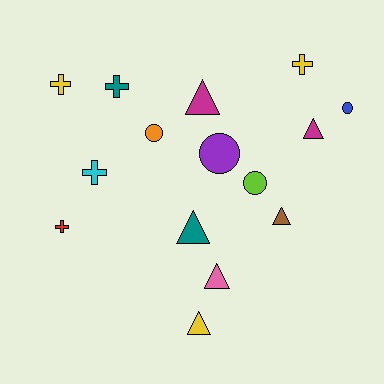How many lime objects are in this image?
There is 1 lime object.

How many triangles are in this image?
There are 6 triangles.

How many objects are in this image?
There are 15 objects.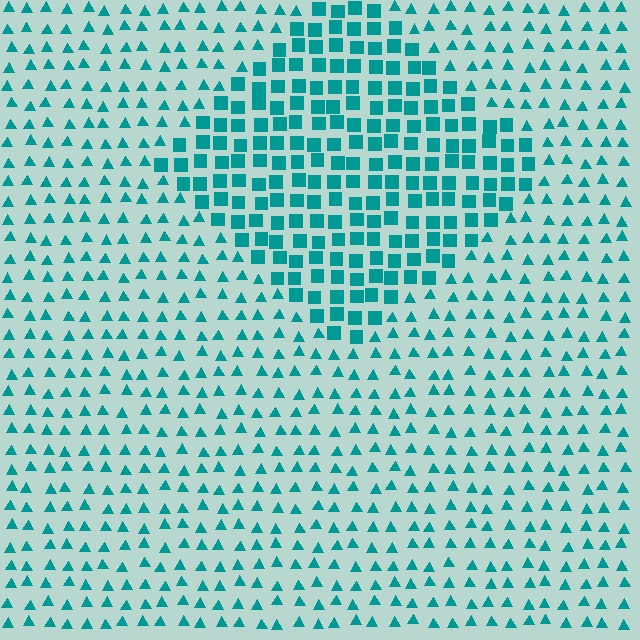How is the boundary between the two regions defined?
The boundary is defined by a change in element shape: squares inside vs. triangles outside. All elements share the same color and spacing.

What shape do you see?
I see a diamond.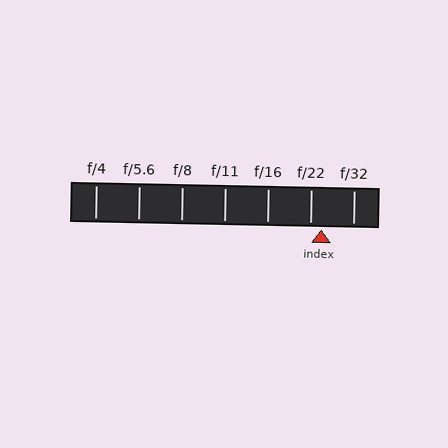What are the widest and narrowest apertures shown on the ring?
The widest aperture shown is f/4 and the narrowest is f/32.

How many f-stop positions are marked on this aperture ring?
There are 7 f-stop positions marked.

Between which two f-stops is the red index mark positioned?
The index mark is between f/22 and f/32.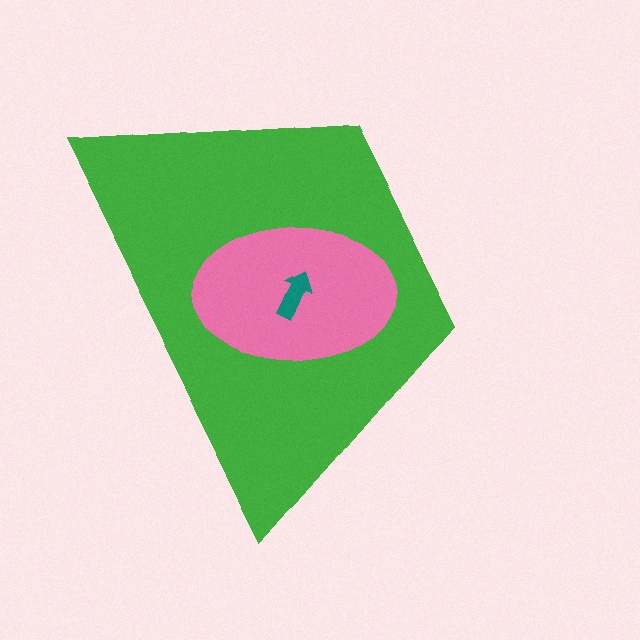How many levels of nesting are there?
3.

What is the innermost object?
The teal arrow.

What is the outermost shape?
The green trapezoid.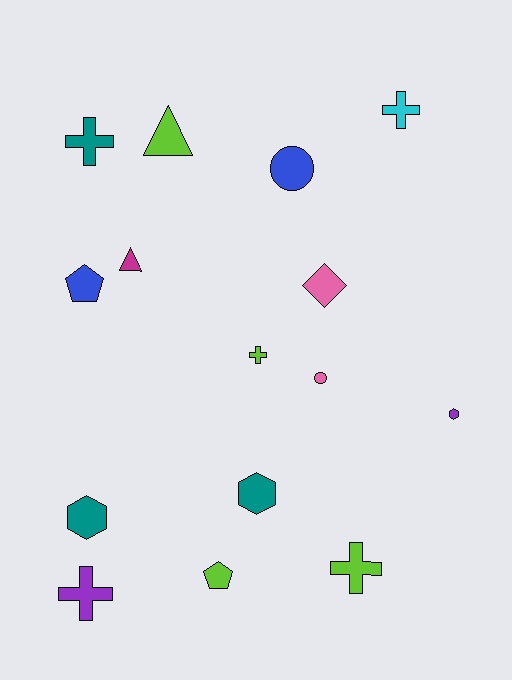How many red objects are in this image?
There are no red objects.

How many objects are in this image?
There are 15 objects.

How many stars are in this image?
There are no stars.